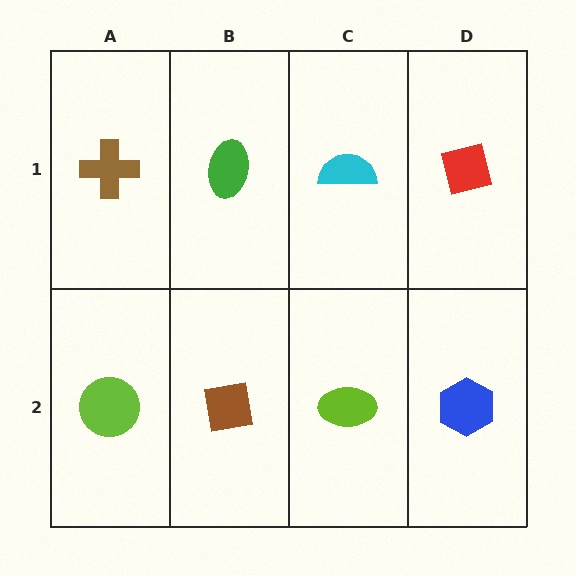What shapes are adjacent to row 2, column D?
A red square (row 1, column D), a lime ellipse (row 2, column C).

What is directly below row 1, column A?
A lime circle.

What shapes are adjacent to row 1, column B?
A brown square (row 2, column B), a brown cross (row 1, column A), a cyan semicircle (row 1, column C).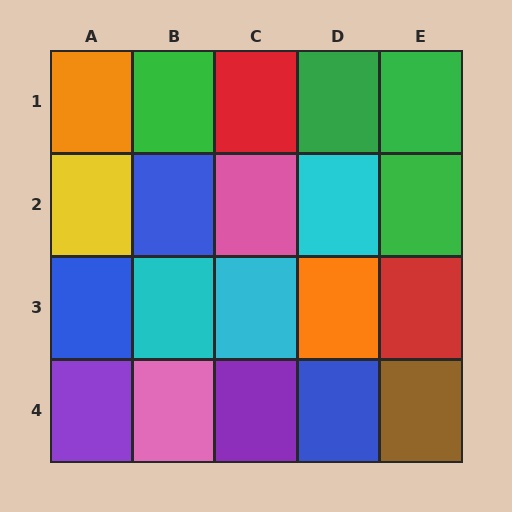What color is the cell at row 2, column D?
Cyan.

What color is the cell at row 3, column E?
Red.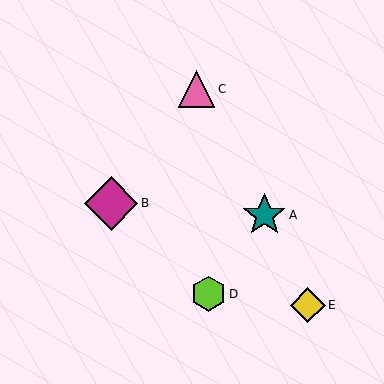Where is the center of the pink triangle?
The center of the pink triangle is at (197, 89).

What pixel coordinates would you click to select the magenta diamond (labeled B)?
Click at (111, 203) to select the magenta diamond B.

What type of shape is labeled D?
Shape D is a lime hexagon.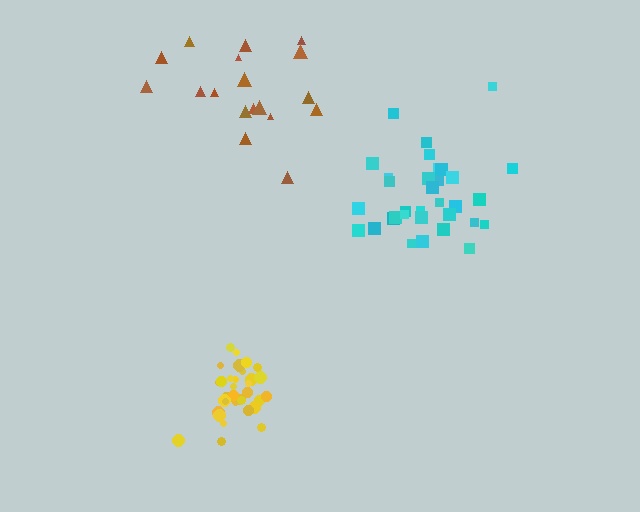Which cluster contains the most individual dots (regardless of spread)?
Cyan (34).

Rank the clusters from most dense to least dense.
yellow, cyan, brown.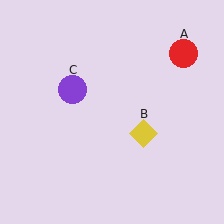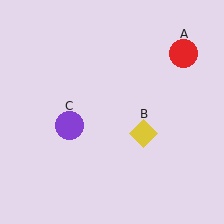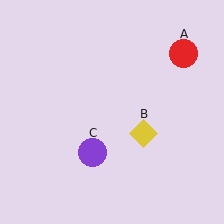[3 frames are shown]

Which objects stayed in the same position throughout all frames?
Red circle (object A) and yellow diamond (object B) remained stationary.